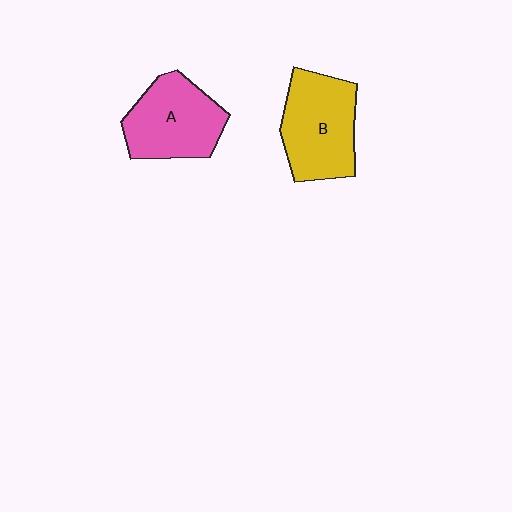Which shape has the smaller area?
Shape A (pink).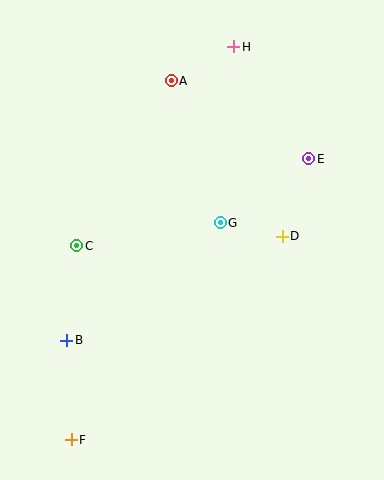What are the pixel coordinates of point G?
Point G is at (220, 222).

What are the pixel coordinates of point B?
Point B is at (67, 341).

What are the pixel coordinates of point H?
Point H is at (234, 46).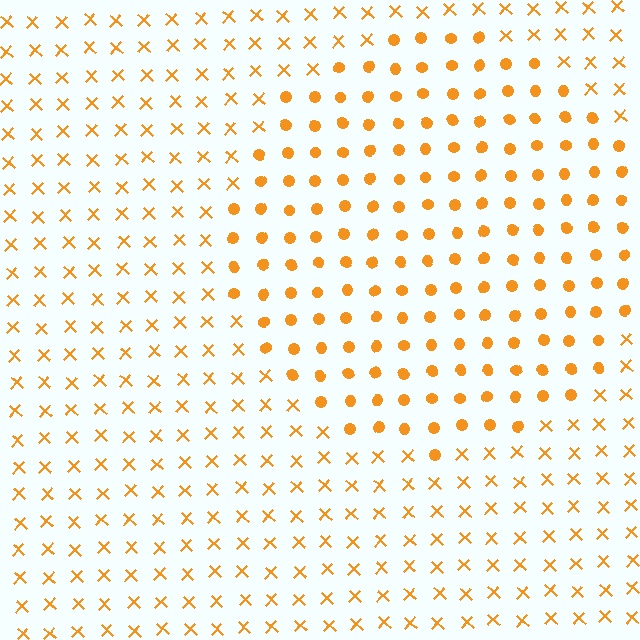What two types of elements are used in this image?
The image uses circles inside the circle region and X marks outside it.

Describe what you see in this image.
The image is filled with small orange elements arranged in a uniform grid. A circle-shaped region contains circles, while the surrounding area contains X marks. The boundary is defined purely by the change in element shape.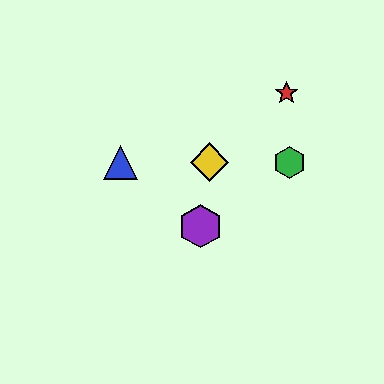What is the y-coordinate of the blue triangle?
The blue triangle is at y≈162.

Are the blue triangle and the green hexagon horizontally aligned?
Yes, both are at y≈162.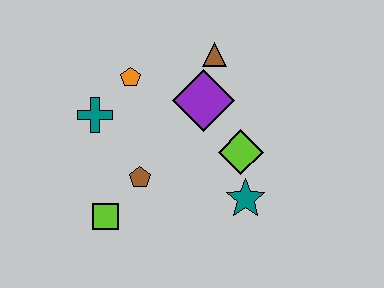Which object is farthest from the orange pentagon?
The teal star is farthest from the orange pentagon.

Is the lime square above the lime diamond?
No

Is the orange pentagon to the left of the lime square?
No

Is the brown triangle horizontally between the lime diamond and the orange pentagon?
Yes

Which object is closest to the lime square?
The brown pentagon is closest to the lime square.